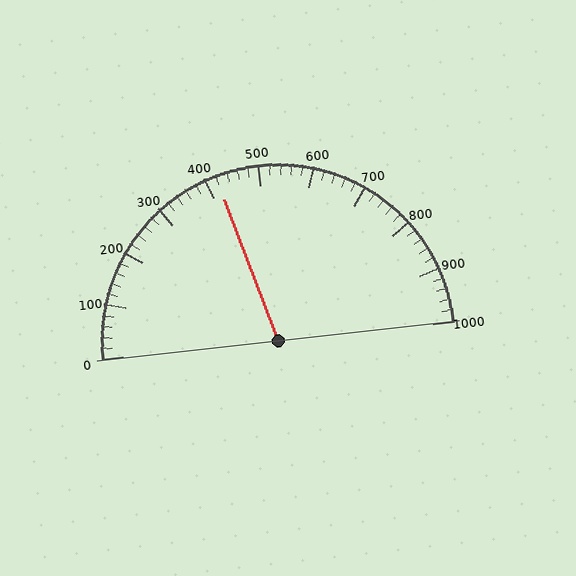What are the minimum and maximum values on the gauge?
The gauge ranges from 0 to 1000.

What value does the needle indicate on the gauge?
The needle indicates approximately 420.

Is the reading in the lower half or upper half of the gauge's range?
The reading is in the lower half of the range (0 to 1000).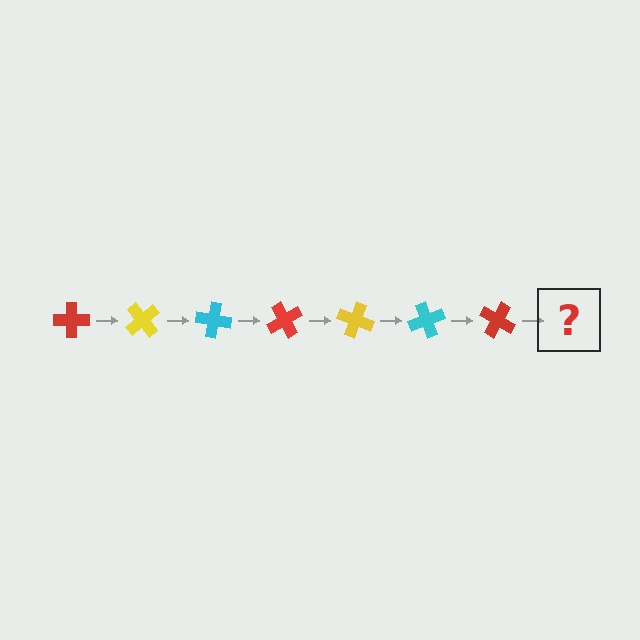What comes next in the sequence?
The next element should be a yellow cross, rotated 350 degrees from the start.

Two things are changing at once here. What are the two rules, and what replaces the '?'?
The two rules are that it rotates 50 degrees each step and the color cycles through red, yellow, and cyan. The '?' should be a yellow cross, rotated 350 degrees from the start.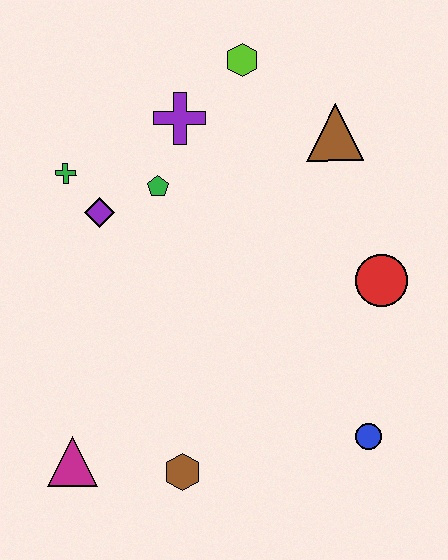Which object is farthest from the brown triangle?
The magenta triangle is farthest from the brown triangle.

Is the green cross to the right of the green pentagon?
No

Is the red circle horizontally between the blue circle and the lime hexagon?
No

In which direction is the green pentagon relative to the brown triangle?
The green pentagon is to the left of the brown triangle.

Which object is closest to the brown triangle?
The lime hexagon is closest to the brown triangle.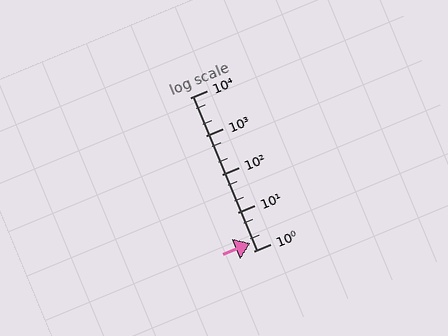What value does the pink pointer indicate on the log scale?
The pointer indicates approximately 1.6.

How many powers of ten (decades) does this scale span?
The scale spans 4 decades, from 1 to 10000.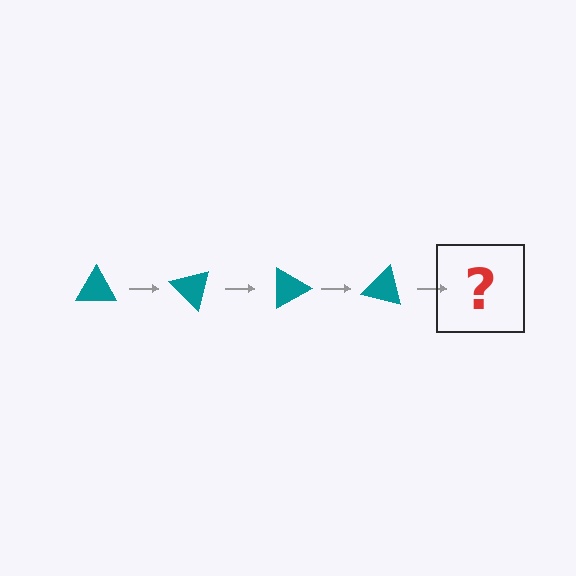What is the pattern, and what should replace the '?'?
The pattern is that the triangle rotates 45 degrees each step. The '?' should be a teal triangle rotated 180 degrees.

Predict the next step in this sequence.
The next step is a teal triangle rotated 180 degrees.